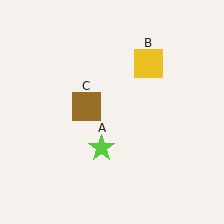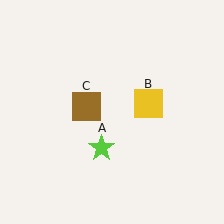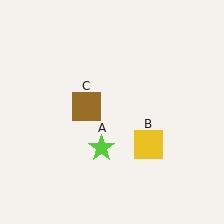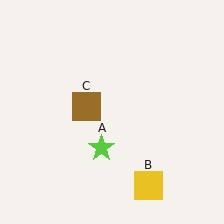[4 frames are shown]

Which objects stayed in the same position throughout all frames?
Lime star (object A) and brown square (object C) remained stationary.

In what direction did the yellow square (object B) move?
The yellow square (object B) moved down.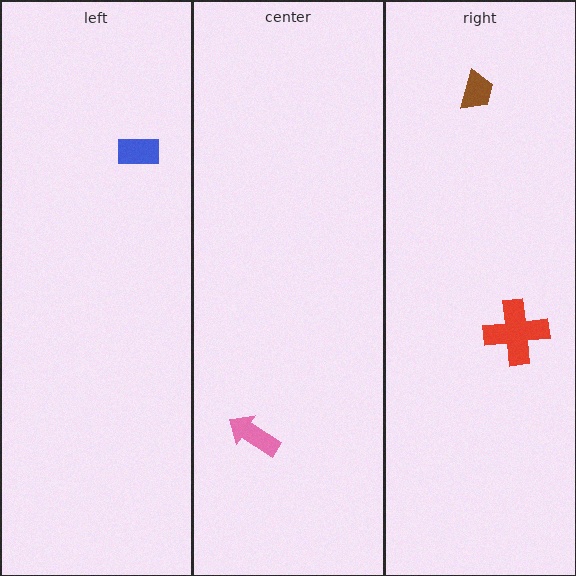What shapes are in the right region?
The brown trapezoid, the red cross.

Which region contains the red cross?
The right region.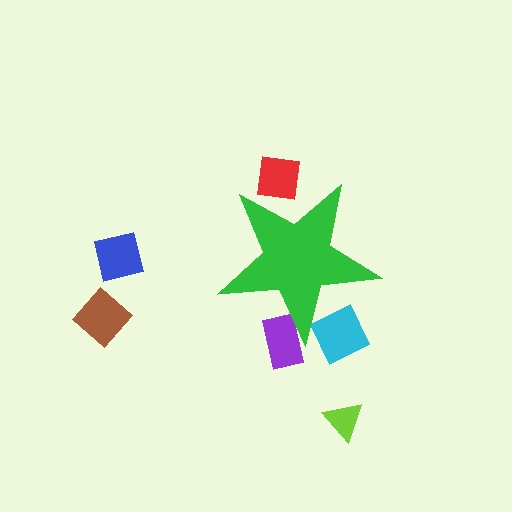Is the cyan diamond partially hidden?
Yes, the cyan diamond is partially hidden behind the green star.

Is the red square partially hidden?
Yes, the red square is partially hidden behind the green star.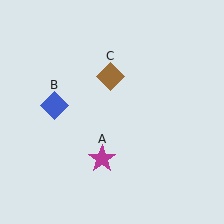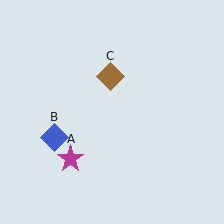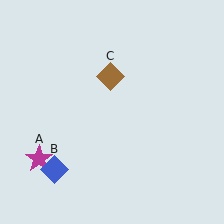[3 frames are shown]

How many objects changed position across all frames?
2 objects changed position: magenta star (object A), blue diamond (object B).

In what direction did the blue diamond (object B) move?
The blue diamond (object B) moved down.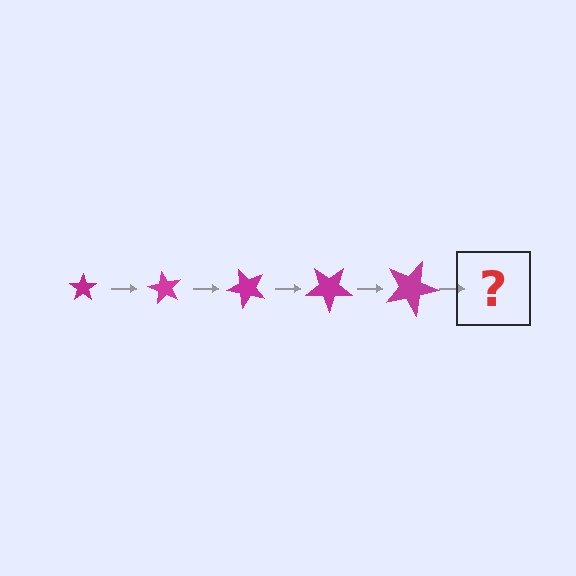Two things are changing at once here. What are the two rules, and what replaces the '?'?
The two rules are that the star grows larger each step and it rotates 60 degrees each step. The '?' should be a star, larger than the previous one and rotated 300 degrees from the start.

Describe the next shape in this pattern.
It should be a star, larger than the previous one and rotated 300 degrees from the start.